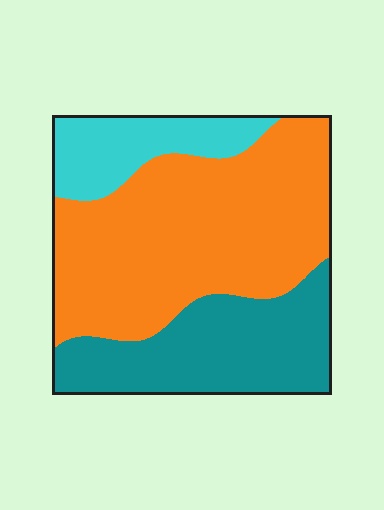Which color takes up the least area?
Cyan, at roughly 15%.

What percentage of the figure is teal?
Teal takes up about one third (1/3) of the figure.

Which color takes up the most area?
Orange, at roughly 55%.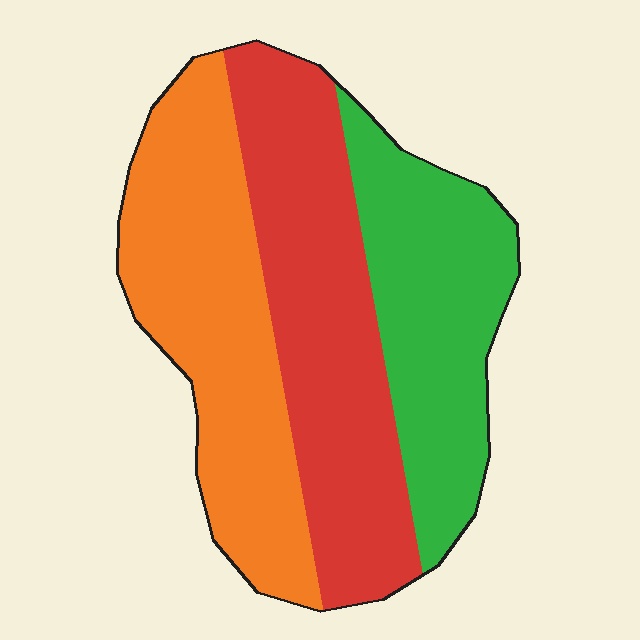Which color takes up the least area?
Green, at roughly 30%.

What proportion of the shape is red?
Red covers around 35% of the shape.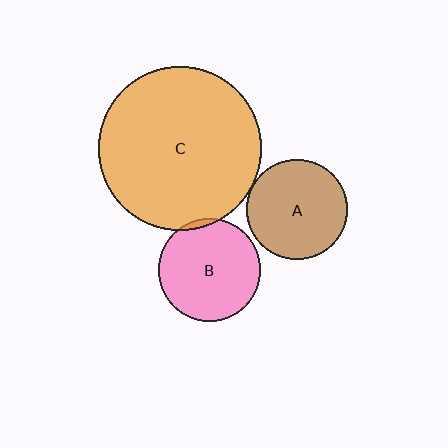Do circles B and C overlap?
Yes.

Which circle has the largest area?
Circle C (orange).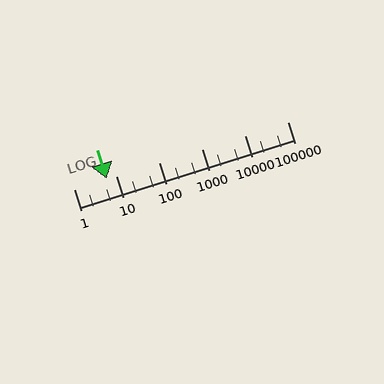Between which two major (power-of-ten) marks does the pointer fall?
The pointer is between 1 and 10.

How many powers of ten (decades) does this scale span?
The scale spans 5 decades, from 1 to 100000.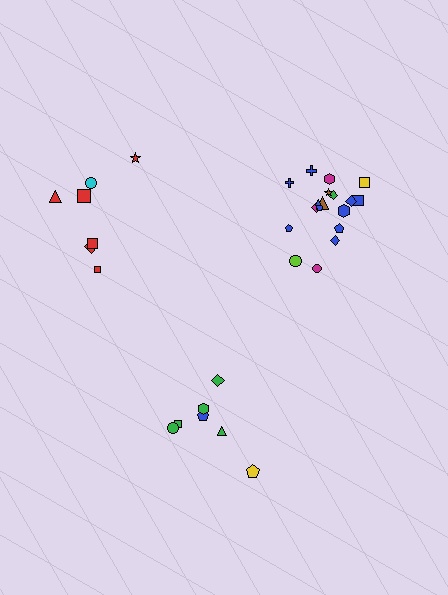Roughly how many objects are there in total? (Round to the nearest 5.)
Roughly 30 objects in total.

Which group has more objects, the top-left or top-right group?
The top-right group.